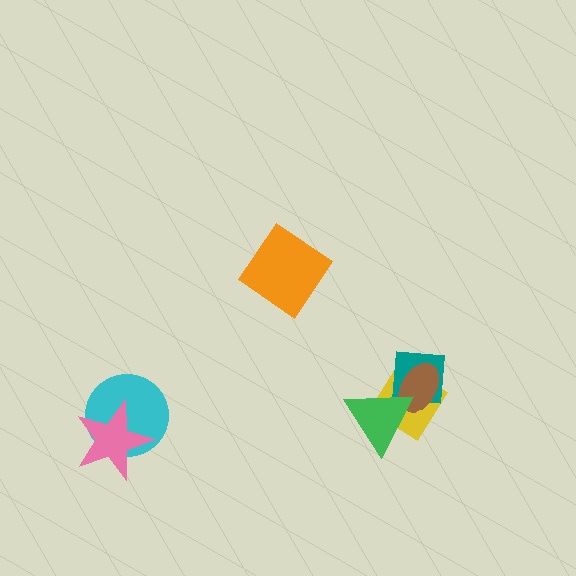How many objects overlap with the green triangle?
3 objects overlap with the green triangle.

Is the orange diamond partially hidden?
No, no other shape covers it.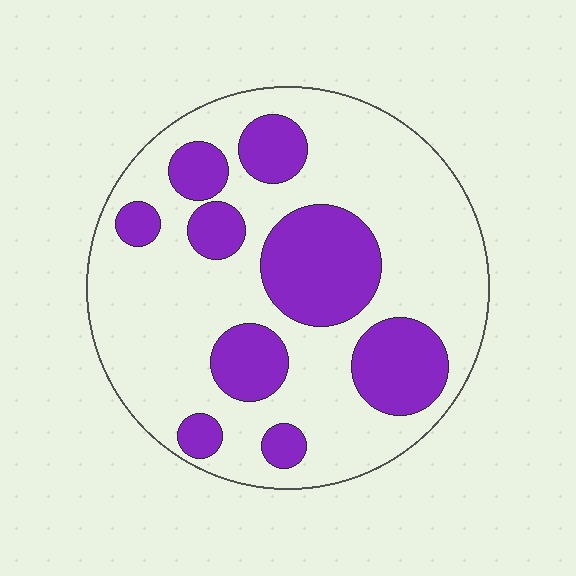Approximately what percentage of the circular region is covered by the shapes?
Approximately 30%.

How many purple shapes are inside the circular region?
9.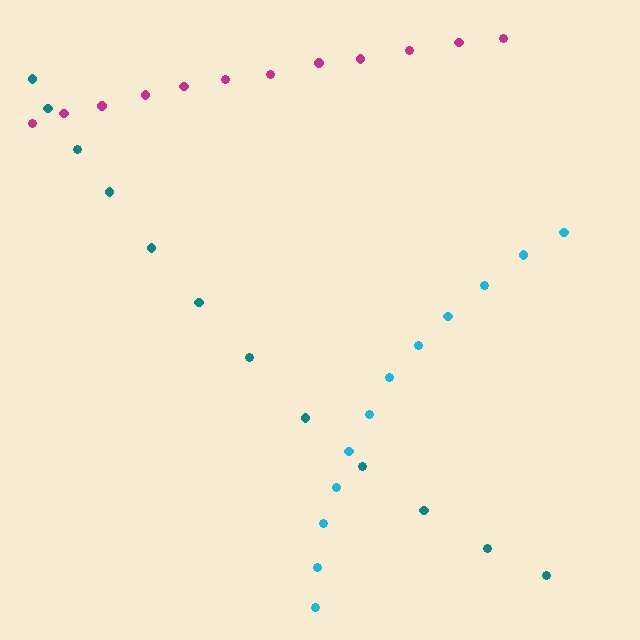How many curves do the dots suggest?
There are 3 distinct paths.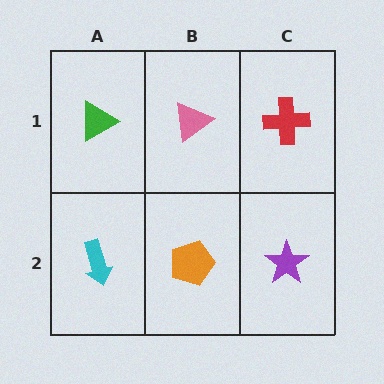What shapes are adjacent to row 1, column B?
An orange pentagon (row 2, column B), a green triangle (row 1, column A), a red cross (row 1, column C).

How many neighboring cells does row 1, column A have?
2.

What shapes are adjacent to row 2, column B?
A pink triangle (row 1, column B), a cyan arrow (row 2, column A), a purple star (row 2, column C).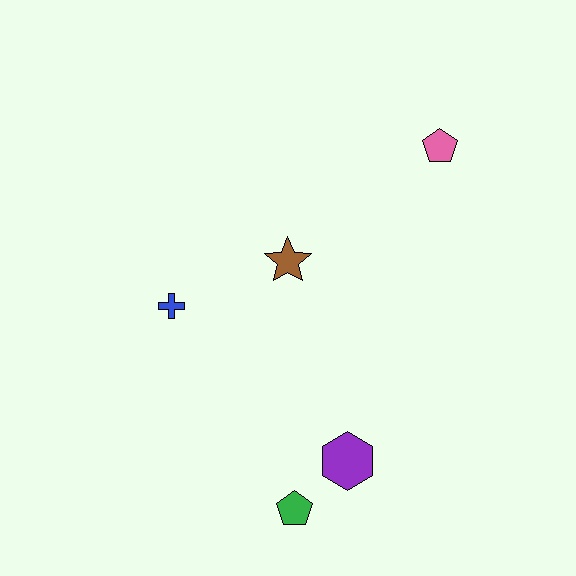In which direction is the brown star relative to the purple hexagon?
The brown star is above the purple hexagon.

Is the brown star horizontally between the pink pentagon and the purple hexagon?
No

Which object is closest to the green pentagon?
The purple hexagon is closest to the green pentagon.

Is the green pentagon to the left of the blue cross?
No